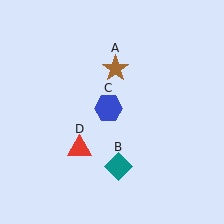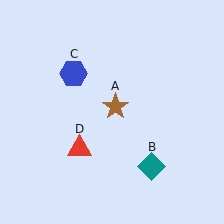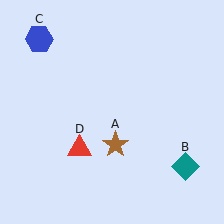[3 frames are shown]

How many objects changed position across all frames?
3 objects changed position: brown star (object A), teal diamond (object B), blue hexagon (object C).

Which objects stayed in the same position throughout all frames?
Red triangle (object D) remained stationary.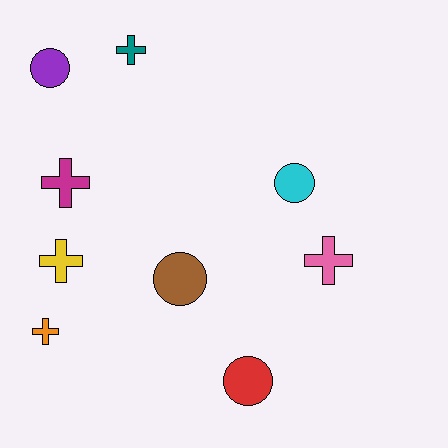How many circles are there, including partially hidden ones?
There are 4 circles.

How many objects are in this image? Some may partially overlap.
There are 9 objects.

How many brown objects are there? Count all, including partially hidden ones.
There is 1 brown object.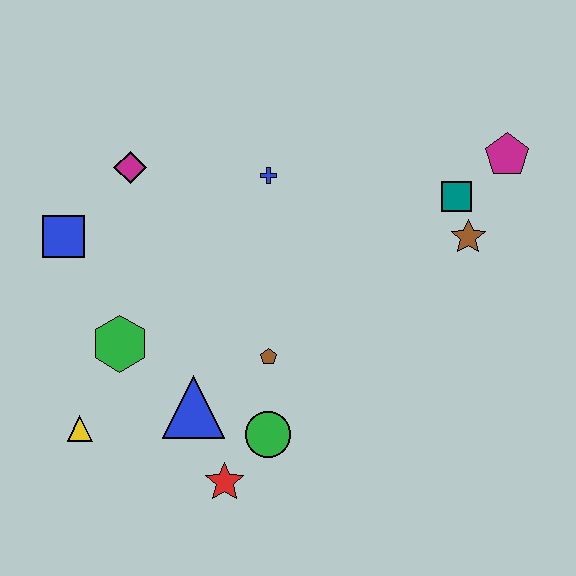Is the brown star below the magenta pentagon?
Yes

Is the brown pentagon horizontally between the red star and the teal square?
Yes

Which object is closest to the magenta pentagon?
The teal square is closest to the magenta pentagon.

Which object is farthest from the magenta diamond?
The magenta pentagon is farthest from the magenta diamond.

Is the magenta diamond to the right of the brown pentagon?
No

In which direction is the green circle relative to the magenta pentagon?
The green circle is below the magenta pentagon.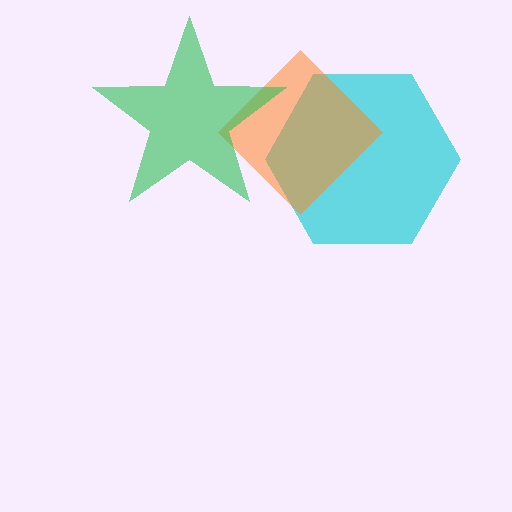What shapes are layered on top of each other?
The layered shapes are: a cyan hexagon, an orange diamond, a green star.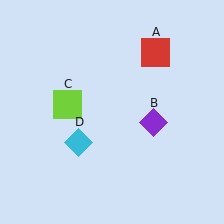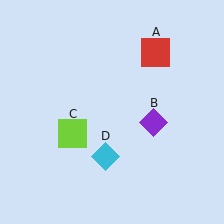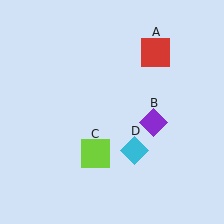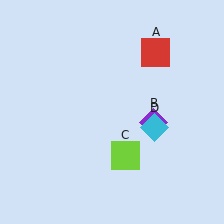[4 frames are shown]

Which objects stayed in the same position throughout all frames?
Red square (object A) and purple diamond (object B) remained stationary.